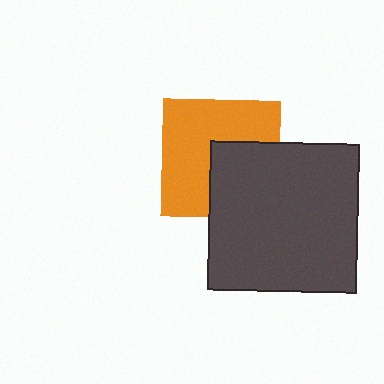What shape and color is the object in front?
The object in front is a dark gray square.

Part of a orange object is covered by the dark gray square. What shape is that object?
It is a square.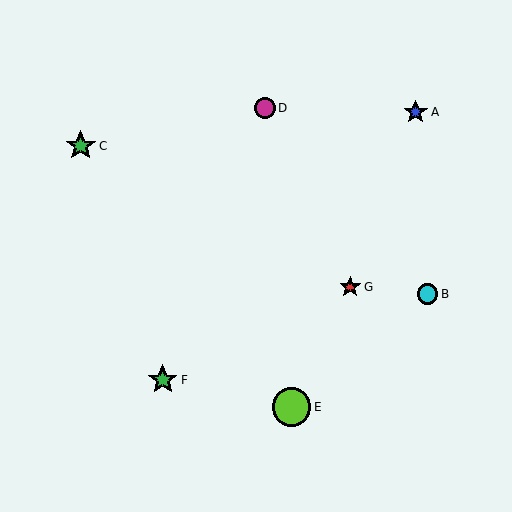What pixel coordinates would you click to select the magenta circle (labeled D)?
Click at (265, 108) to select the magenta circle D.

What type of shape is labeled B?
Shape B is a cyan circle.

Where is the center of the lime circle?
The center of the lime circle is at (292, 407).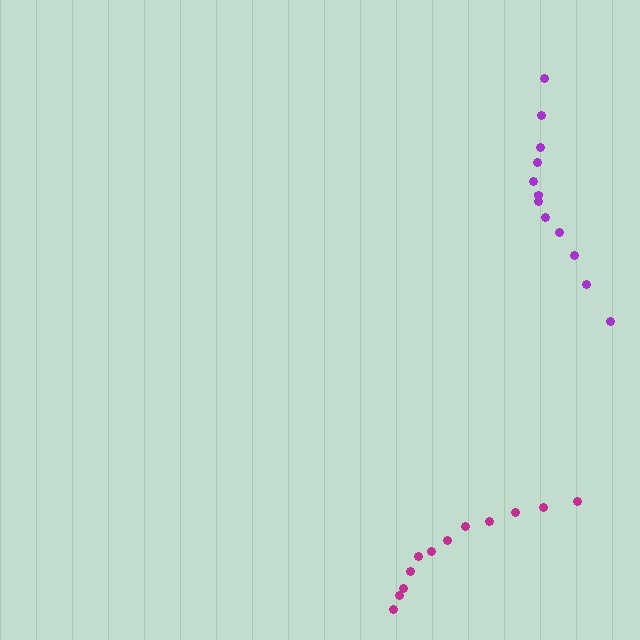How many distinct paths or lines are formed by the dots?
There are 2 distinct paths.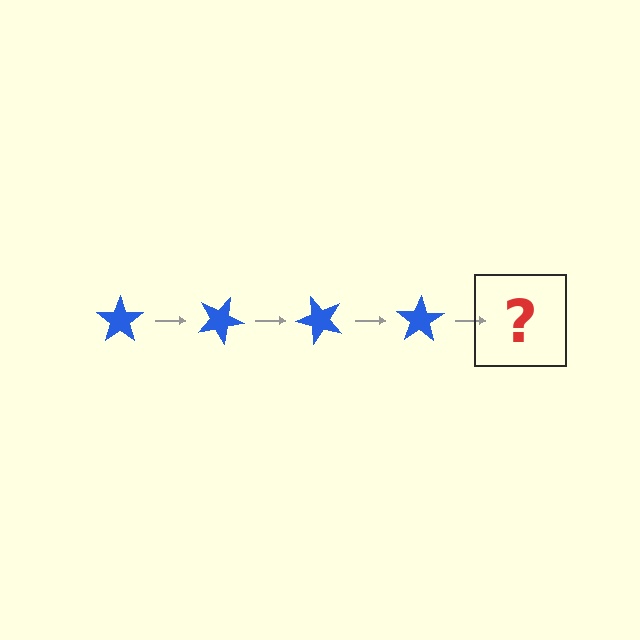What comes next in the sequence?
The next element should be a blue star rotated 100 degrees.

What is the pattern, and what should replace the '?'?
The pattern is that the star rotates 25 degrees each step. The '?' should be a blue star rotated 100 degrees.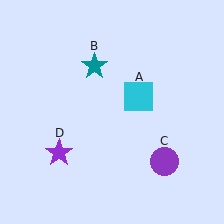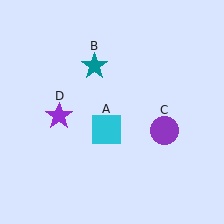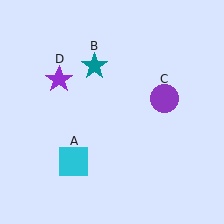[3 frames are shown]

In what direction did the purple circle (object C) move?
The purple circle (object C) moved up.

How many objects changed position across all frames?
3 objects changed position: cyan square (object A), purple circle (object C), purple star (object D).